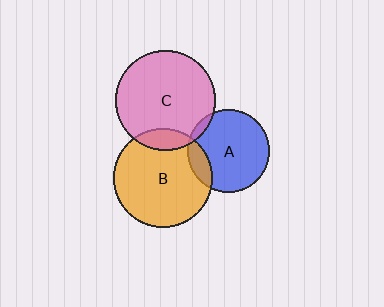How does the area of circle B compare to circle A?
Approximately 1.4 times.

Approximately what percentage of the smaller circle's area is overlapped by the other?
Approximately 5%.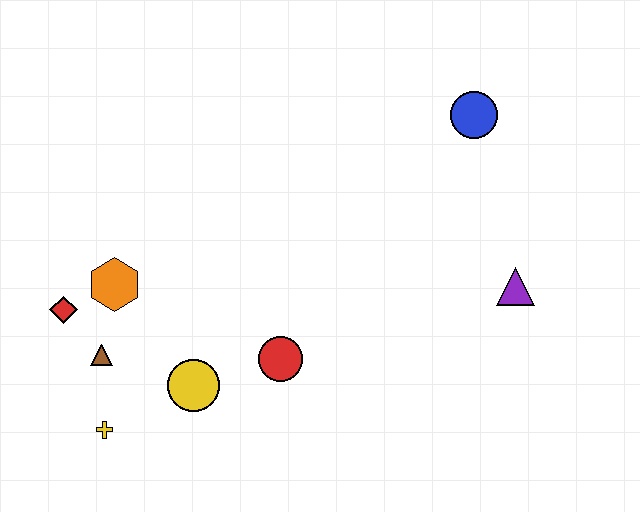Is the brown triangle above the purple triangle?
No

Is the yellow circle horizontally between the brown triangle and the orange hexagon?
No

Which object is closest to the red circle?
The yellow circle is closest to the red circle.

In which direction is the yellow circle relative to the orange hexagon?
The yellow circle is below the orange hexagon.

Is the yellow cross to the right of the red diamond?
Yes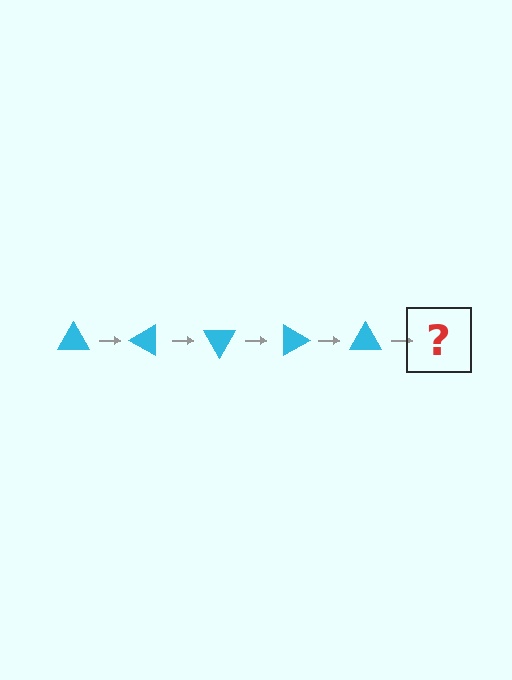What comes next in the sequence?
The next element should be a cyan triangle rotated 150 degrees.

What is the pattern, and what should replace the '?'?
The pattern is that the triangle rotates 30 degrees each step. The '?' should be a cyan triangle rotated 150 degrees.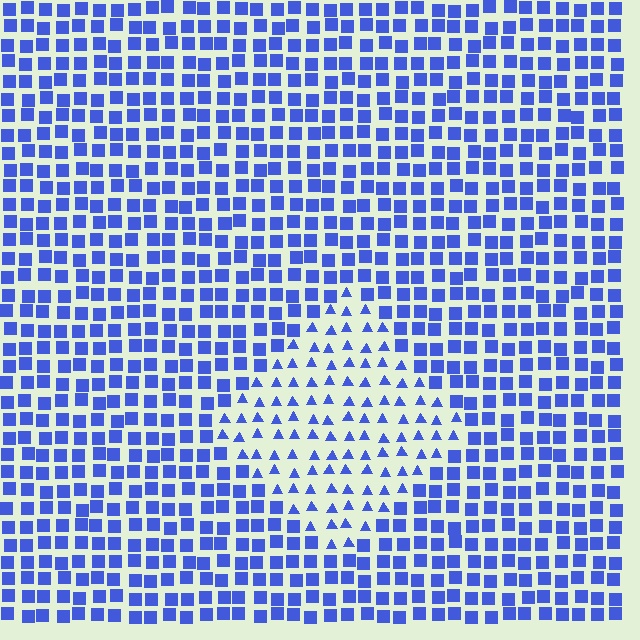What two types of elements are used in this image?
The image uses triangles inside the diamond region and squares outside it.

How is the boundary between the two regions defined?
The boundary is defined by a change in element shape: triangles inside vs. squares outside. All elements share the same color and spacing.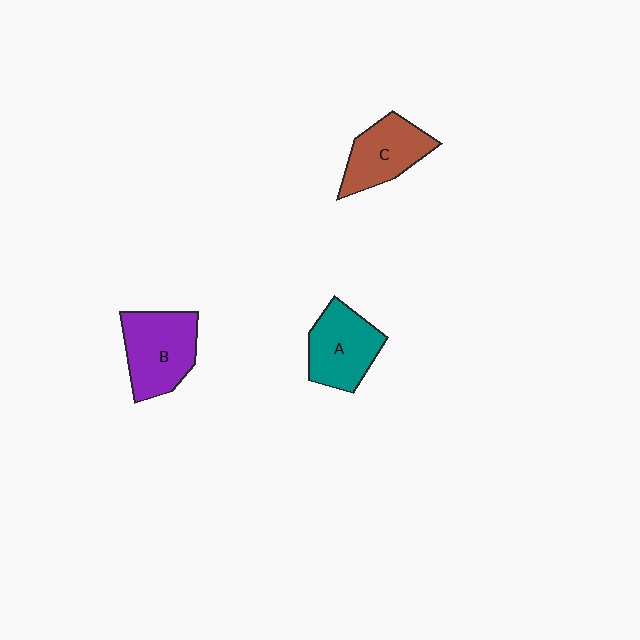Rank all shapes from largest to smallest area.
From largest to smallest: B (purple), A (teal), C (brown).